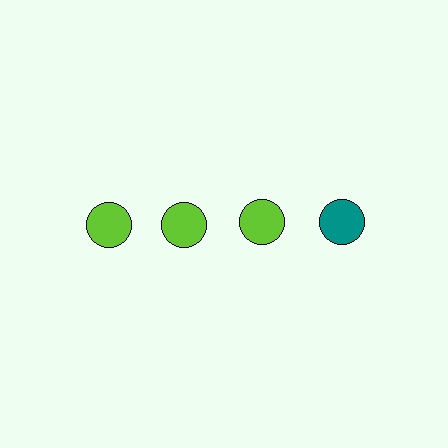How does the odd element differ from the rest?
It has a different color: teal instead of lime.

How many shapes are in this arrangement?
There are 4 shapes arranged in a grid pattern.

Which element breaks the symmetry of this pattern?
The teal circle in the top row, second from right column breaks the symmetry. All other shapes are lime circles.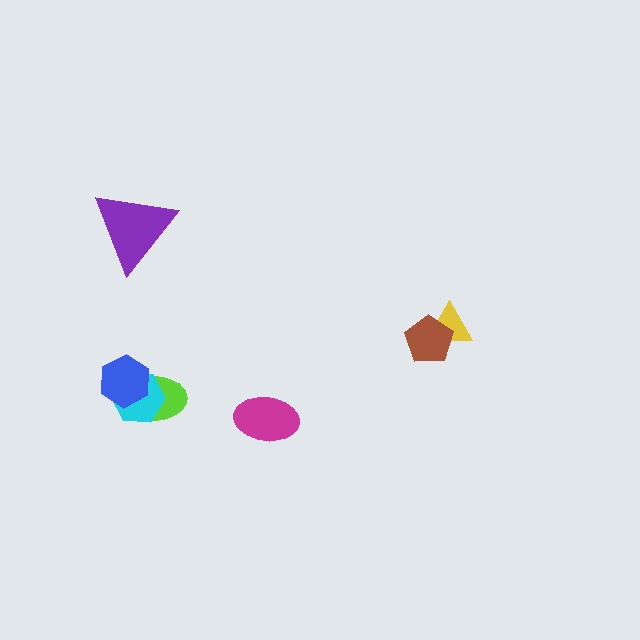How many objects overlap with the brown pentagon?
1 object overlaps with the brown pentagon.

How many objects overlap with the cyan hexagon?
2 objects overlap with the cyan hexagon.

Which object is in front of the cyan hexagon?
The blue hexagon is in front of the cyan hexagon.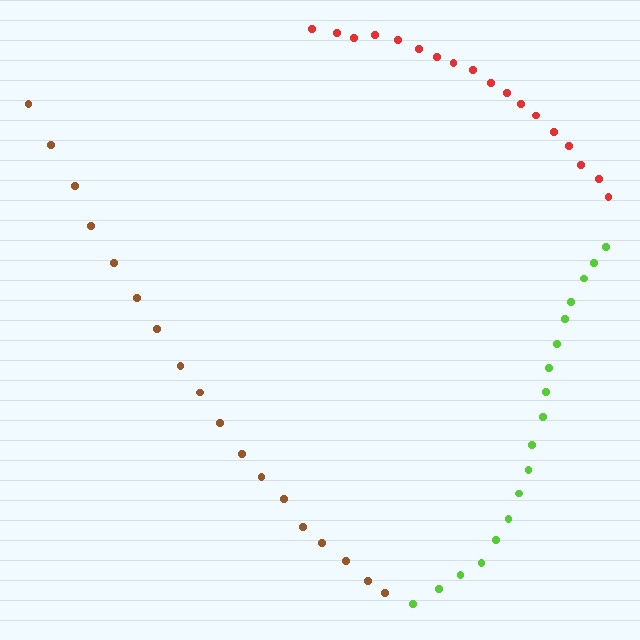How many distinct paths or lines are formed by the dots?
There are 3 distinct paths.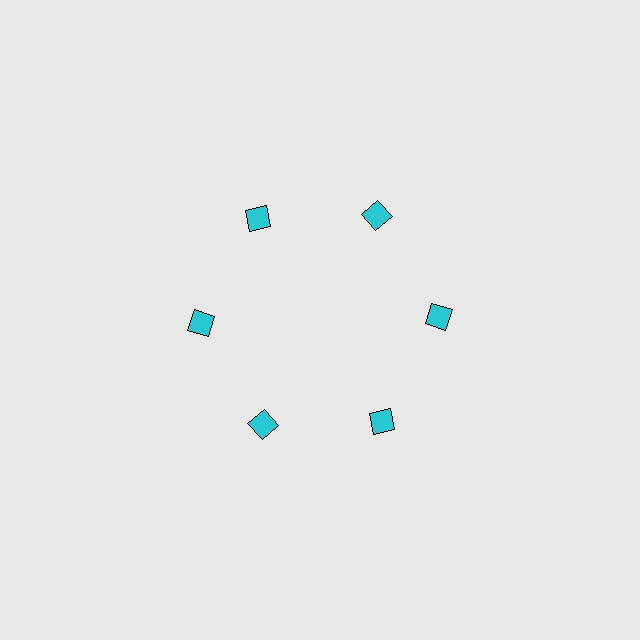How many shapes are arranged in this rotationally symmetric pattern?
There are 6 shapes, arranged in 6 groups of 1.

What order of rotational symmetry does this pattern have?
This pattern has 6-fold rotational symmetry.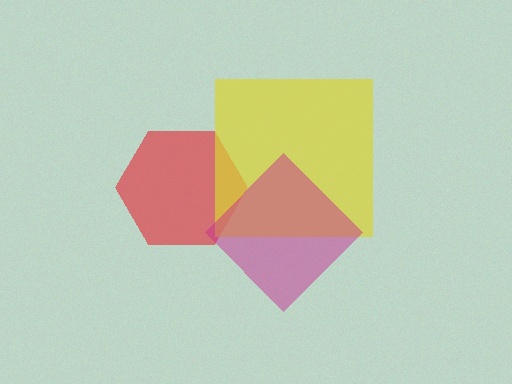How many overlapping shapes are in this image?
There are 3 overlapping shapes in the image.